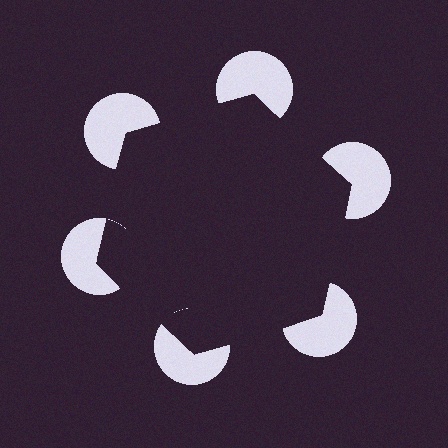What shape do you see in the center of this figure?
An illusory hexagon — its edges are inferred from the aligned wedge cuts in the pac-man discs, not physically drawn.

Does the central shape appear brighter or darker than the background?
It typically appears slightly darker than the background, even though no actual brightness change is drawn.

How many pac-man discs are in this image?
There are 6 — one at each vertex of the illusory hexagon.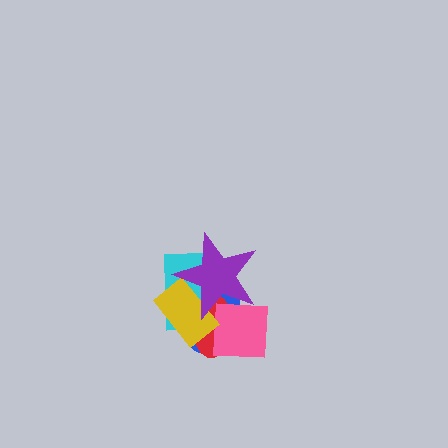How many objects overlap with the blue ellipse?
5 objects overlap with the blue ellipse.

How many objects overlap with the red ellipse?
5 objects overlap with the red ellipse.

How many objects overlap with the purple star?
5 objects overlap with the purple star.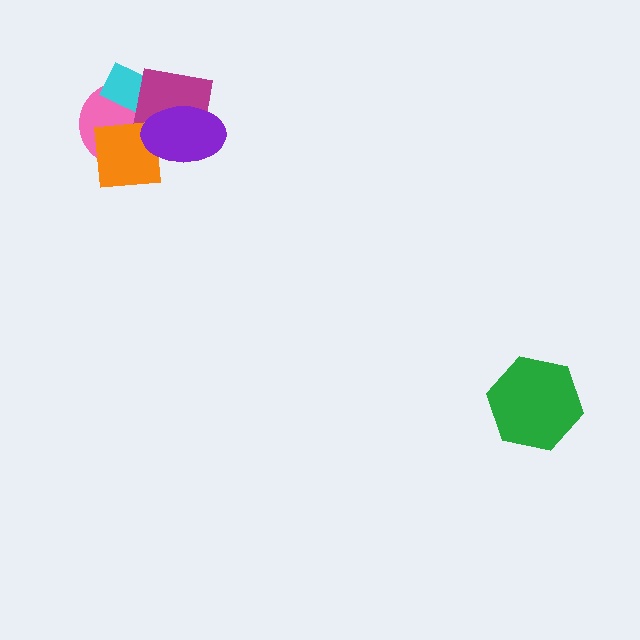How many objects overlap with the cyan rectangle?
4 objects overlap with the cyan rectangle.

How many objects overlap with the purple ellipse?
4 objects overlap with the purple ellipse.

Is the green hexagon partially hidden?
No, no other shape covers it.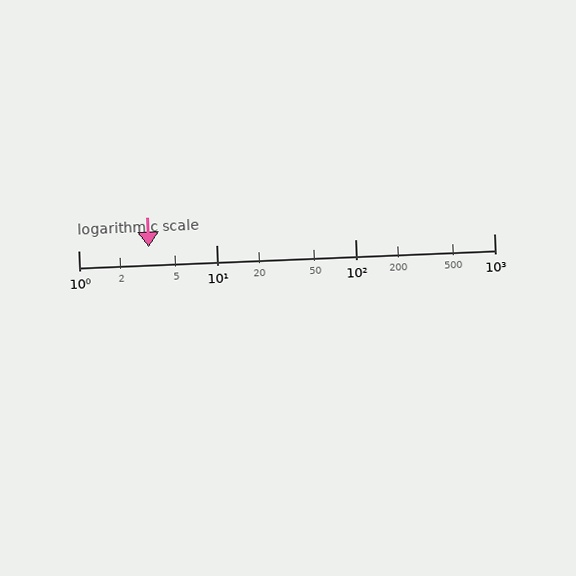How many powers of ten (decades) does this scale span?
The scale spans 3 decades, from 1 to 1000.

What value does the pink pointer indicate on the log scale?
The pointer indicates approximately 3.2.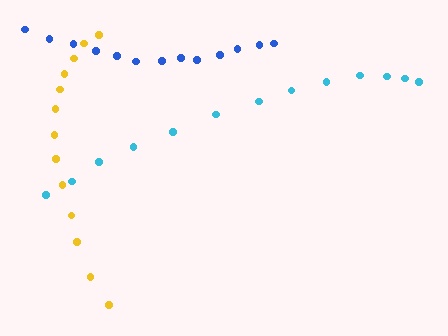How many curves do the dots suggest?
There are 3 distinct paths.